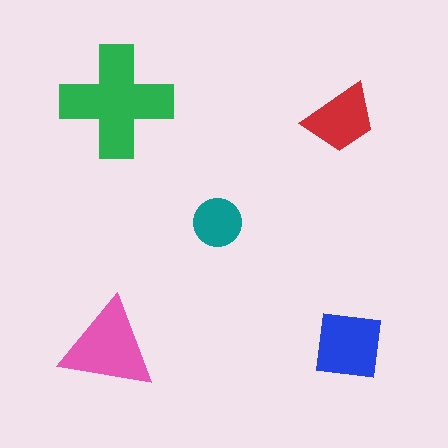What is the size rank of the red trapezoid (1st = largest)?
4th.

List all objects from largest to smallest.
The green cross, the pink triangle, the blue square, the red trapezoid, the teal circle.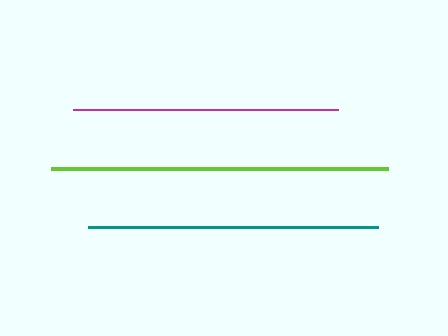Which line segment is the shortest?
The magenta line is the shortest at approximately 265 pixels.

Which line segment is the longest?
The lime line is the longest at approximately 336 pixels.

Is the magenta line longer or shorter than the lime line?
The lime line is longer than the magenta line.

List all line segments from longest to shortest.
From longest to shortest: lime, teal, magenta.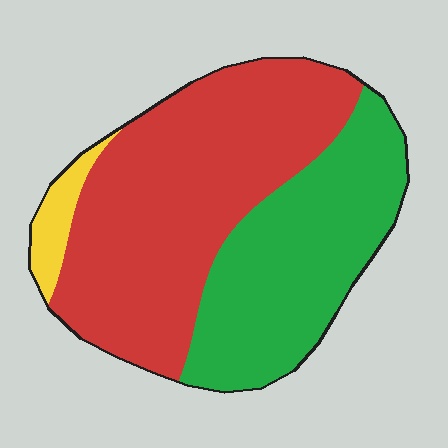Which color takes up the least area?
Yellow, at roughly 5%.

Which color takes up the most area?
Red, at roughly 55%.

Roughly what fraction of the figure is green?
Green covers about 40% of the figure.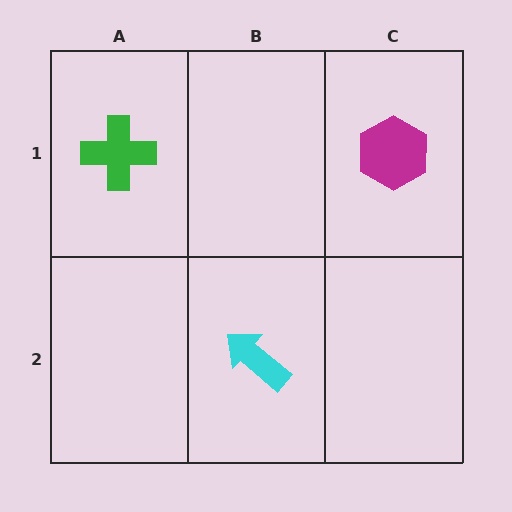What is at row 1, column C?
A magenta hexagon.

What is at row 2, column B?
A cyan arrow.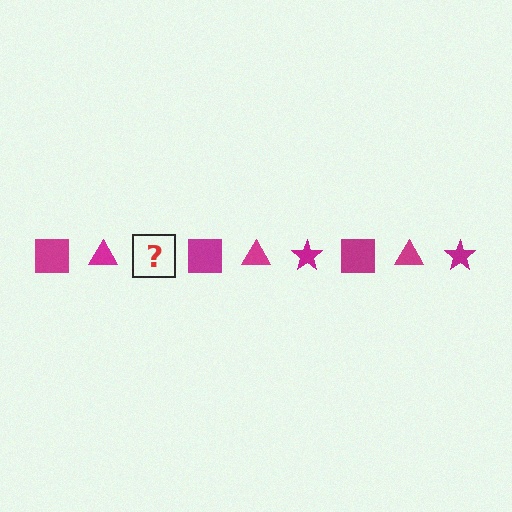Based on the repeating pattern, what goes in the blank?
The blank should be a magenta star.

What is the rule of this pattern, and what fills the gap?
The rule is that the pattern cycles through square, triangle, star shapes in magenta. The gap should be filled with a magenta star.